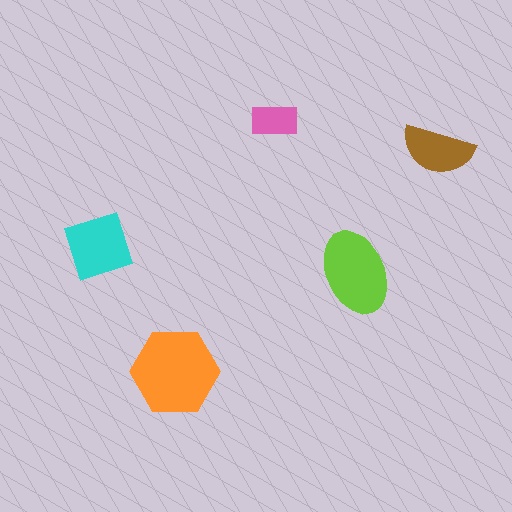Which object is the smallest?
The pink rectangle.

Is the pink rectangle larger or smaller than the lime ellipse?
Smaller.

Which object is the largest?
The orange hexagon.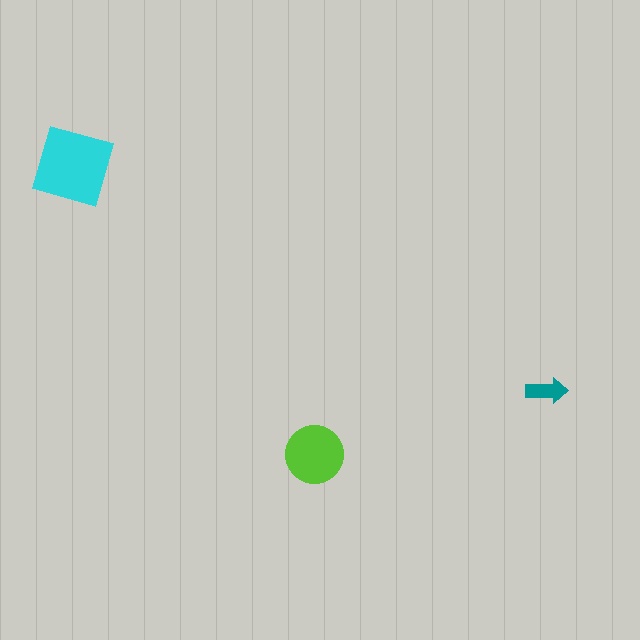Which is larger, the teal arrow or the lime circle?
The lime circle.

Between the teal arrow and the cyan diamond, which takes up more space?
The cyan diamond.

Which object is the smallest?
The teal arrow.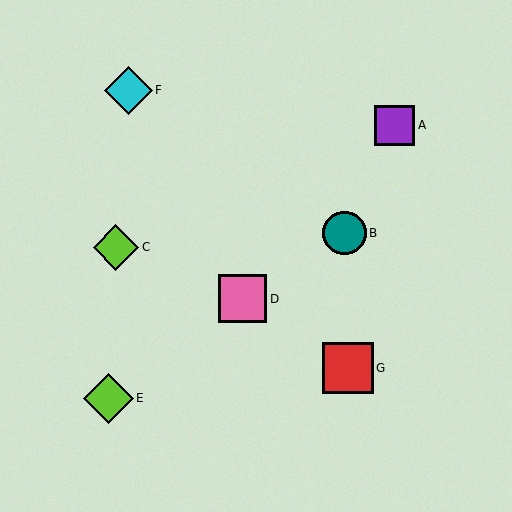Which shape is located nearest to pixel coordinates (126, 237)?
The lime diamond (labeled C) at (116, 247) is nearest to that location.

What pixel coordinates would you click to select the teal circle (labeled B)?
Click at (345, 233) to select the teal circle B.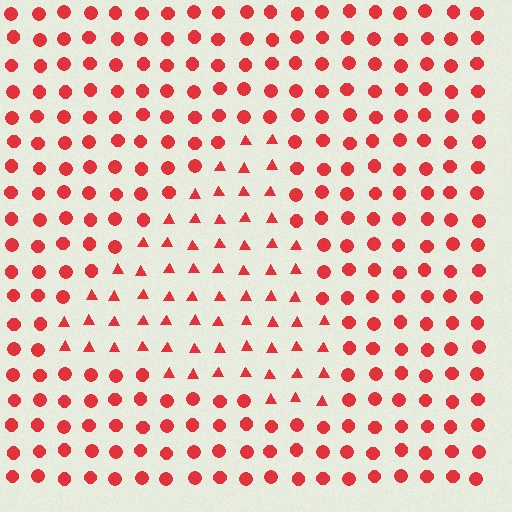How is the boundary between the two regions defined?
The boundary is defined by a change in element shape: triangles inside vs. circles outside. All elements share the same color and spacing.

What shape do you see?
I see a triangle.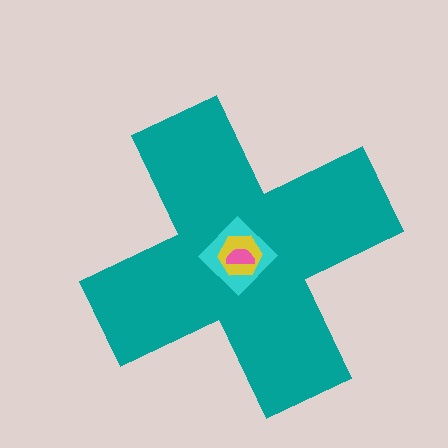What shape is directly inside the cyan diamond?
The yellow hexagon.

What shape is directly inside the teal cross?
The cyan diamond.